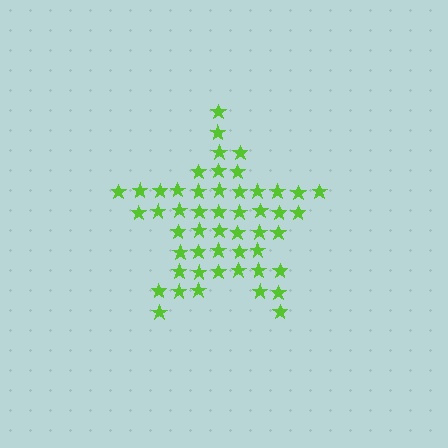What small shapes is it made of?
It is made of small stars.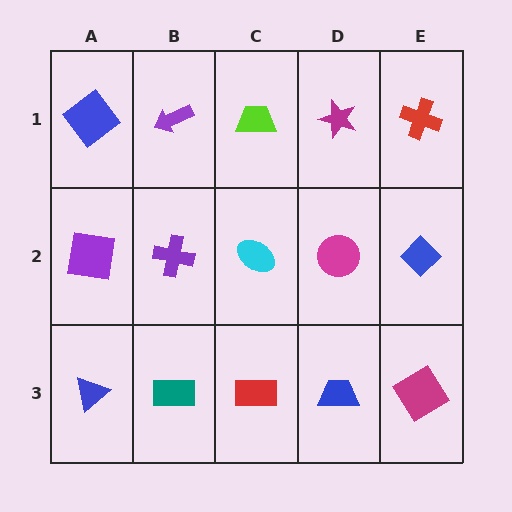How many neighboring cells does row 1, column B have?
3.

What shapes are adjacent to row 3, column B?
A purple cross (row 2, column B), a blue triangle (row 3, column A), a red rectangle (row 3, column C).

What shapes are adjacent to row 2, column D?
A magenta star (row 1, column D), a blue trapezoid (row 3, column D), a cyan ellipse (row 2, column C), a blue diamond (row 2, column E).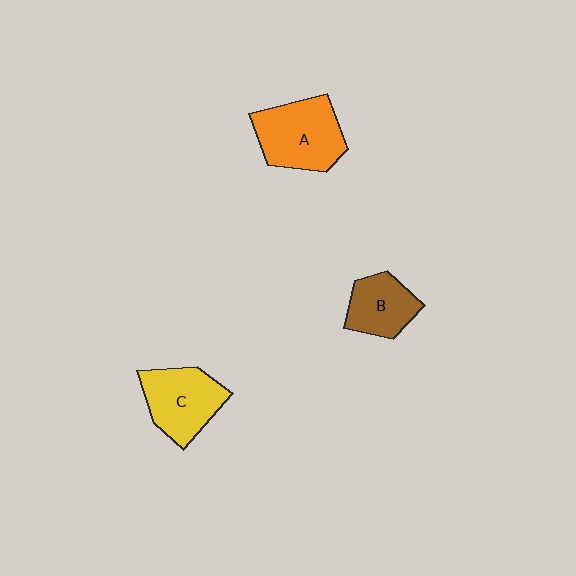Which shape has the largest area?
Shape A (orange).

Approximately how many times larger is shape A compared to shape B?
Approximately 1.5 times.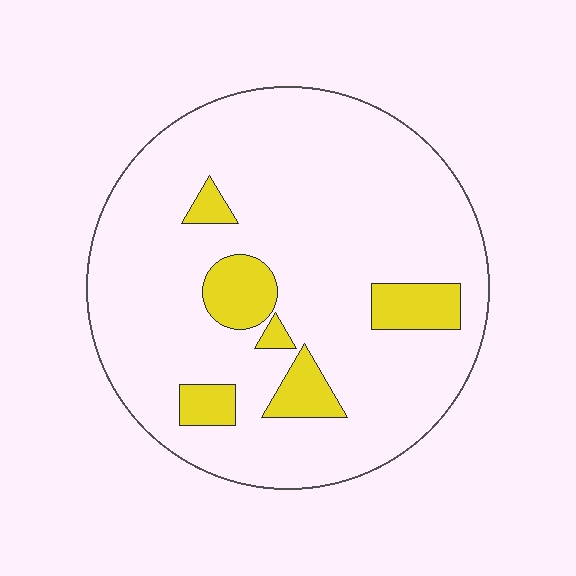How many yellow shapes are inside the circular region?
6.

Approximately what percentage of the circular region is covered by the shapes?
Approximately 15%.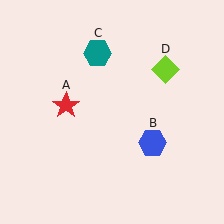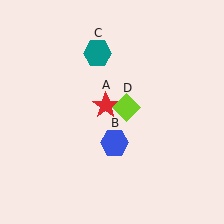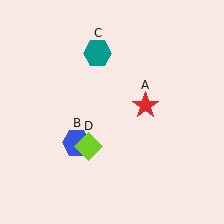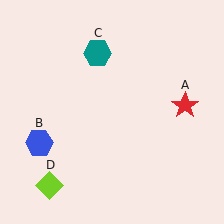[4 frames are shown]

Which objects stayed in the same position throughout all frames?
Teal hexagon (object C) remained stationary.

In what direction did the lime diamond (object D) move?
The lime diamond (object D) moved down and to the left.